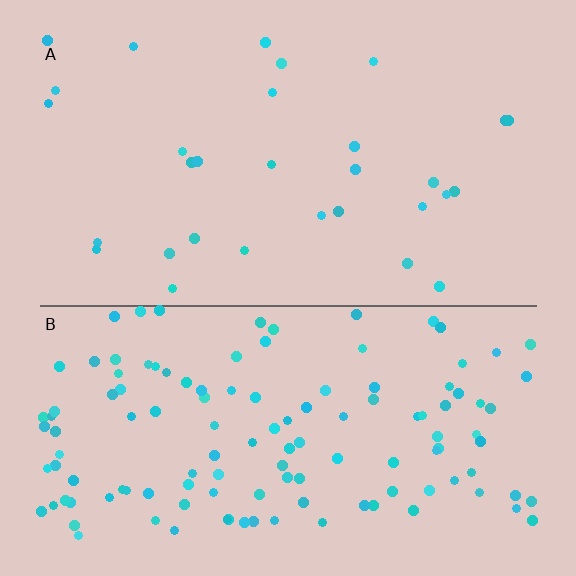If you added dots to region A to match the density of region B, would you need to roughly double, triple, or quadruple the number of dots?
Approximately quadruple.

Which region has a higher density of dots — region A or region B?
B (the bottom).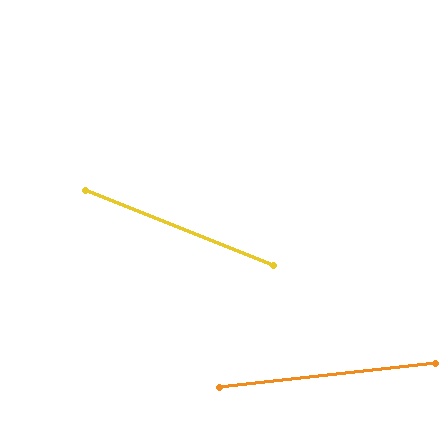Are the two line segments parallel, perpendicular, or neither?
Neither parallel nor perpendicular — they differ by about 28°.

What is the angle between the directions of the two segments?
Approximately 28 degrees.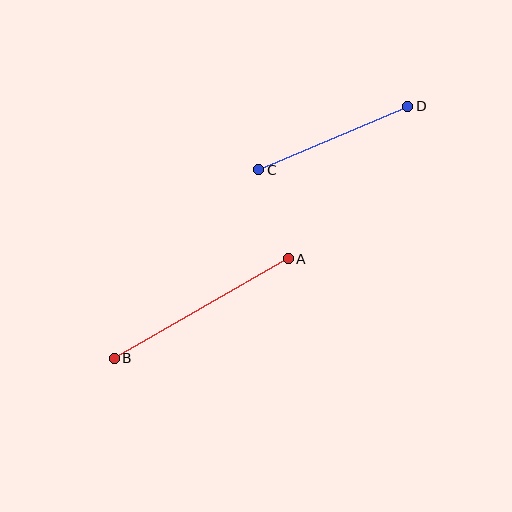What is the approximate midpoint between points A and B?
The midpoint is at approximately (201, 309) pixels.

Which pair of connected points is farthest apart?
Points A and B are farthest apart.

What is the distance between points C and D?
The distance is approximately 162 pixels.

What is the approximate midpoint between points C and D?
The midpoint is at approximately (333, 138) pixels.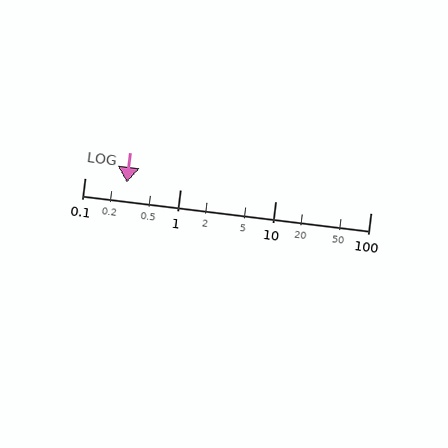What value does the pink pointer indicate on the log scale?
The pointer indicates approximately 0.28.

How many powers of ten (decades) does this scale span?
The scale spans 3 decades, from 0.1 to 100.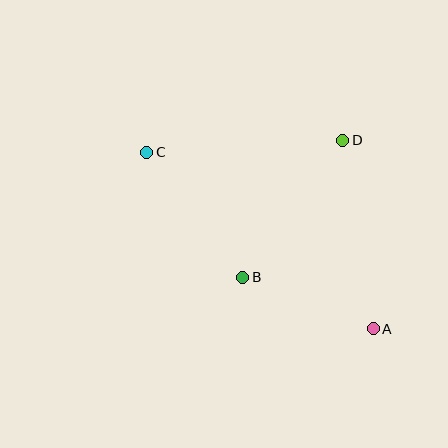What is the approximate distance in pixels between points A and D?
The distance between A and D is approximately 191 pixels.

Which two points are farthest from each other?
Points A and C are farthest from each other.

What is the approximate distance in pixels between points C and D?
The distance between C and D is approximately 197 pixels.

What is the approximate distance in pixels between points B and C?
The distance between B and C is approximately 158 pixels.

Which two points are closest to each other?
Points A and B are closest to each other.